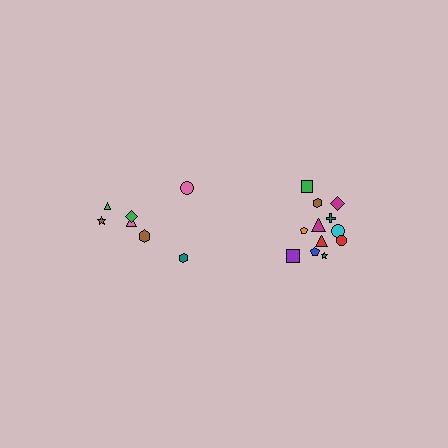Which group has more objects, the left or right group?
The right group.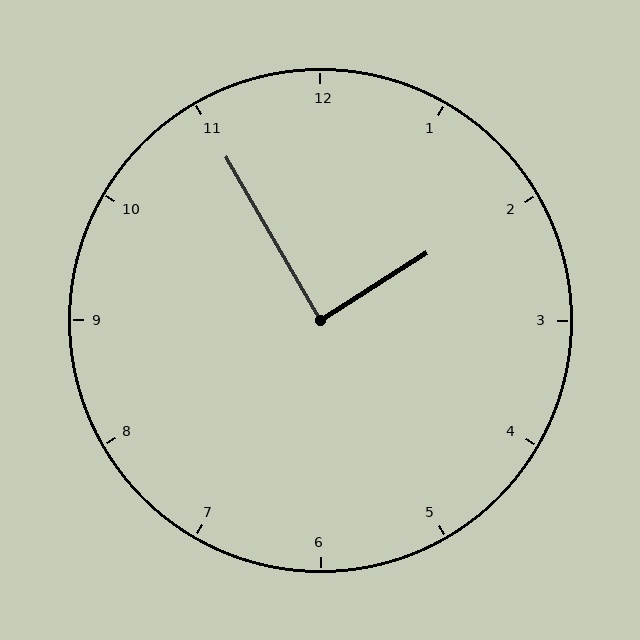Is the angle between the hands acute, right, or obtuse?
It is right.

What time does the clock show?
1:55.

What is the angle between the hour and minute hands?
Approximately 88 degrees.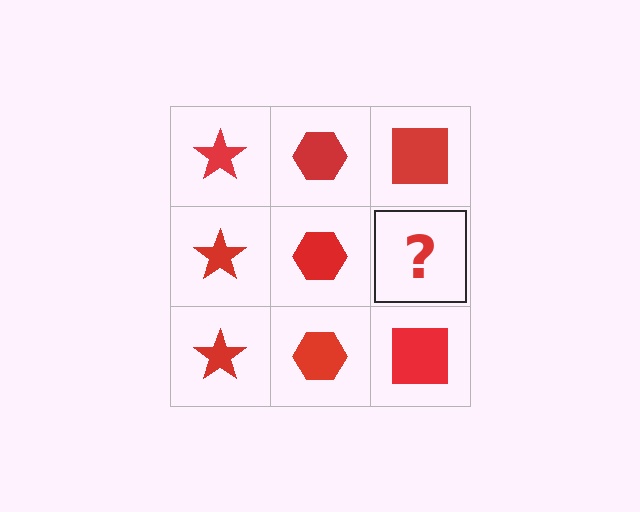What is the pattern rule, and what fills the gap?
The rule is that each column has a consistent shape. The gap should be filled with a red square.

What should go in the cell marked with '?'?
The missing cell should contain a red square.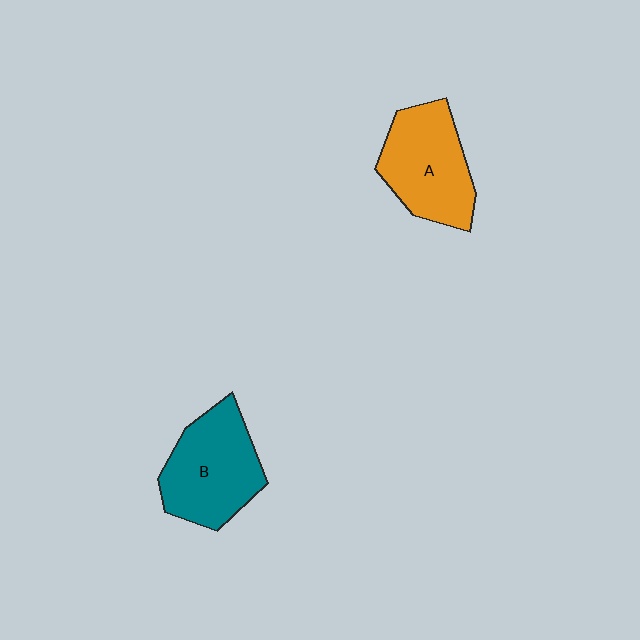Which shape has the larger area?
Shape B (teal).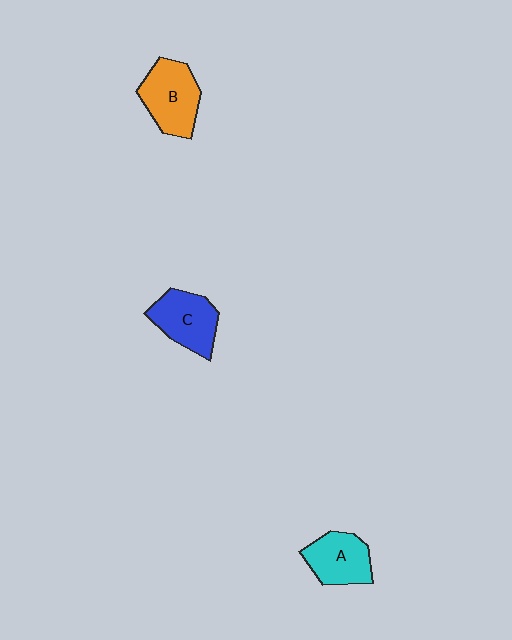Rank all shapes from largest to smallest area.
From largest to smallest: B (orange), C (blue), A (cyan).